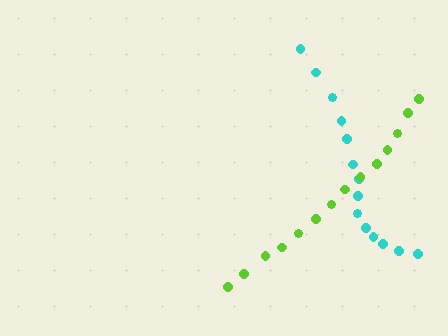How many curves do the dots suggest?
There are 2 distinct paths.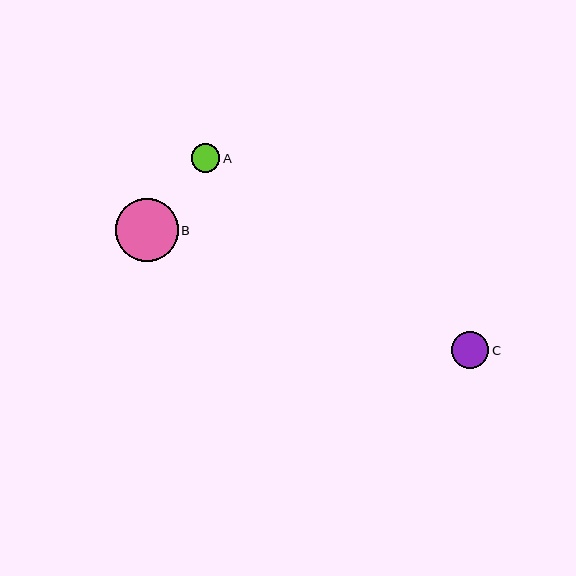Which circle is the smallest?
Circle A is the smallest with a size of approximately 29 pixels.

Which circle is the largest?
Circle B is the largest with a size of approximately 63 pixels.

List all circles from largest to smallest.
From largest to smallest: B, C, A.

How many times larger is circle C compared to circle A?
Circle C is approximately 1.3 times the size of circle A.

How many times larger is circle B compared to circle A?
Circle B is approximately 2.2 times the size of circle A.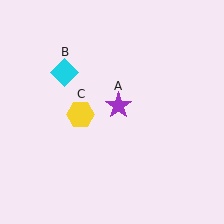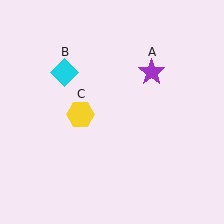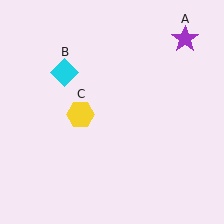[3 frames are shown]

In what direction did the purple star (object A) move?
The purple star (object A) moved up and to the right.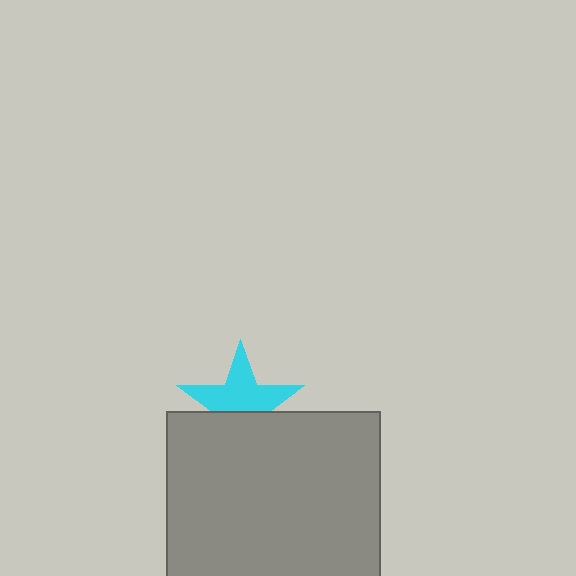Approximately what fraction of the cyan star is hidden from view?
Roughly 40% of the cyan star is hidden behind the gray square.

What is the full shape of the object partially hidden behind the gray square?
The partially hidden object is a cyan star.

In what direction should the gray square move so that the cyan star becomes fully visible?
The gray square should move down. That is the shortest direction to clear the overlap and leave the cyan star fully visible.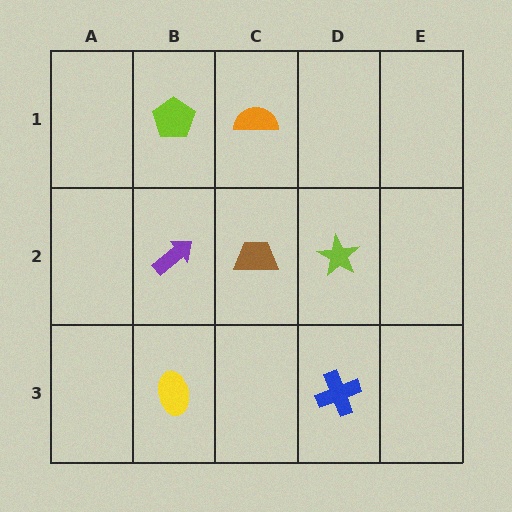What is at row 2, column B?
A purple arrow.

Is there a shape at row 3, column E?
No, that cell is empty.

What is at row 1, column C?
An orange semicircle.